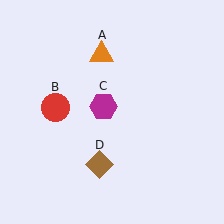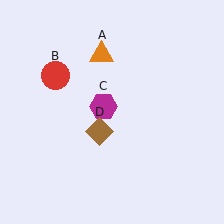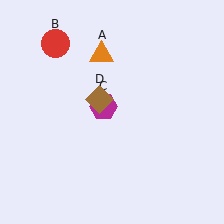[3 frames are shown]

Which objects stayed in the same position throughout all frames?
Orange triangle (object A) and magenta hexagon (object C) remained stationary.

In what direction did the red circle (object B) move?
The red circle (object B) moved up.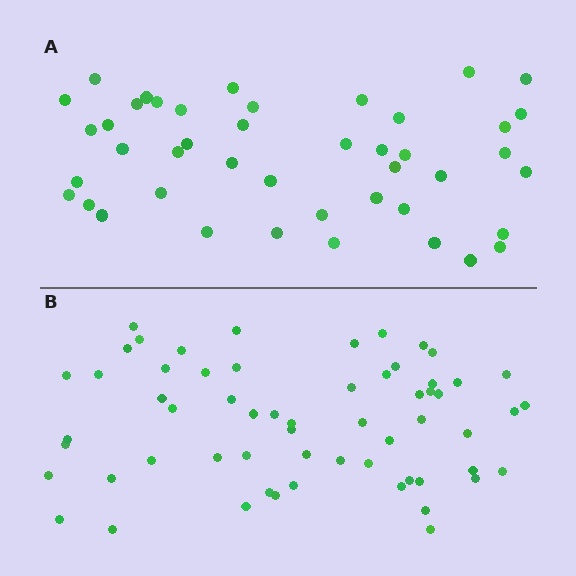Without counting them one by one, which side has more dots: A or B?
Region B (the bottom region) has more dots.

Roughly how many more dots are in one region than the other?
Region B has approximately 15 more dots than region A.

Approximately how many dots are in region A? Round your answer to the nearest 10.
About 40 dots. (The exact count is 44, which rounds to 40.)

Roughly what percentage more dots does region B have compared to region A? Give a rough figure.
About 35% more.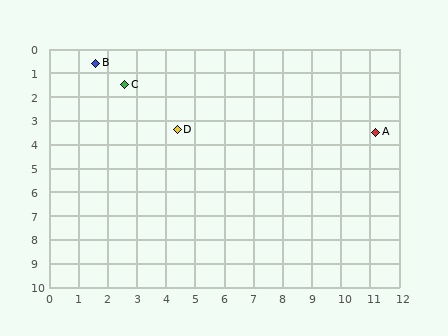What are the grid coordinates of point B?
Point B is at approximately (1.6, 0.6).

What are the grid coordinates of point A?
Point A is at approximately (11.2, 3.5).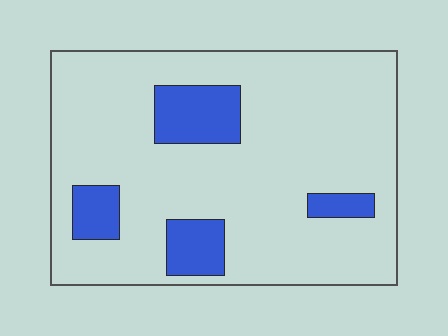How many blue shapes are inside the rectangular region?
4.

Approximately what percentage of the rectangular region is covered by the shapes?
Approximately 15%.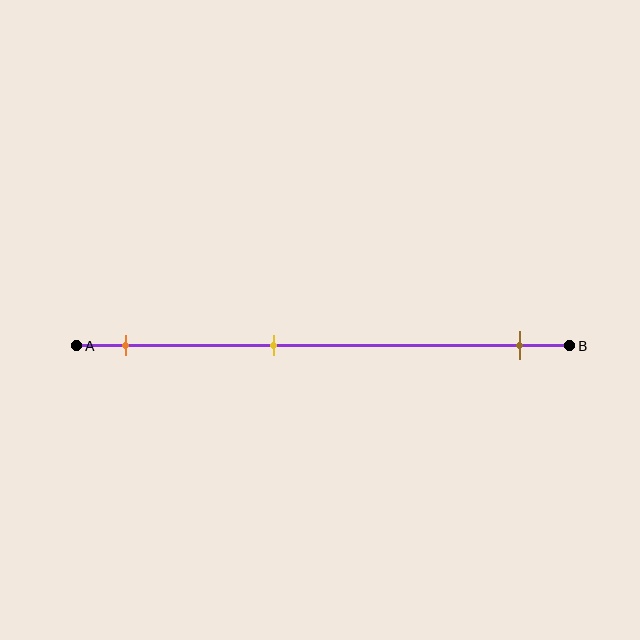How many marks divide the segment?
There are 3 marks dividing the segment.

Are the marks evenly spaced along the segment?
No, the marks are not evenly spaced.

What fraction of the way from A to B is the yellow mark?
The yellow mark is approximately 40% (0.4) of the way from A to B.